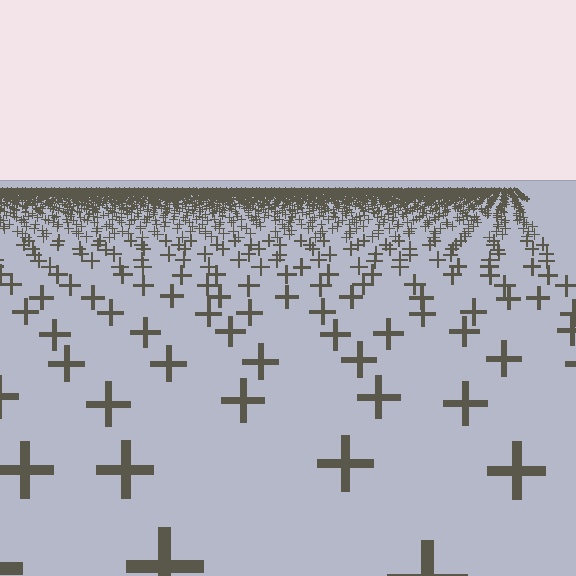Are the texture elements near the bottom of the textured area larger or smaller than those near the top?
Larger. Near the bottom, elements are closer to the viewer and appear at a bigger on-screen size.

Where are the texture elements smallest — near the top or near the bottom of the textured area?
Near the top.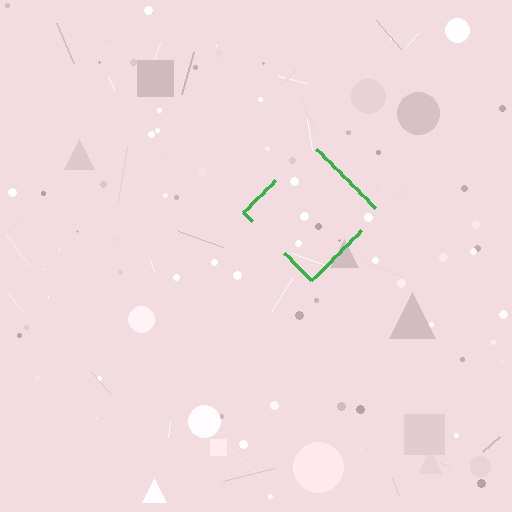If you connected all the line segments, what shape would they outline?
They would outline a diamond.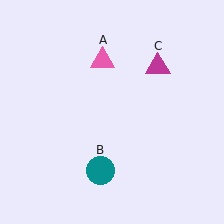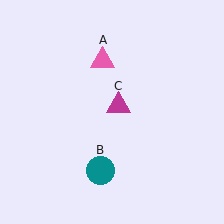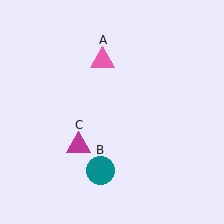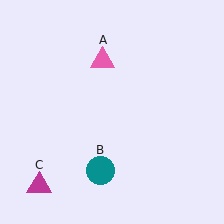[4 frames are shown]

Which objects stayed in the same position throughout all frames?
Pink triangle (object A) and teal circle (object B) remained stationary.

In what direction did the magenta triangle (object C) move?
The magenta triangle (object C) moved down and to the left.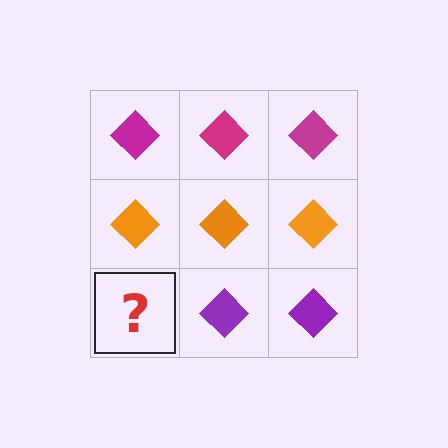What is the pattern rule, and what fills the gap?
The rule is that each row has a consistent color. The gap should be filled with a purple diamond.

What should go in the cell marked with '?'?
The missing cell should contain a purple diamond.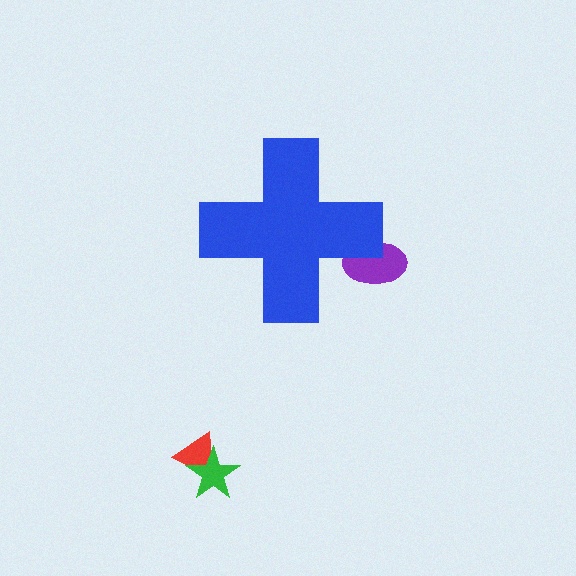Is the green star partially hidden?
No, the green star is fully visible.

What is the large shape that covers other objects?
A blue cross.